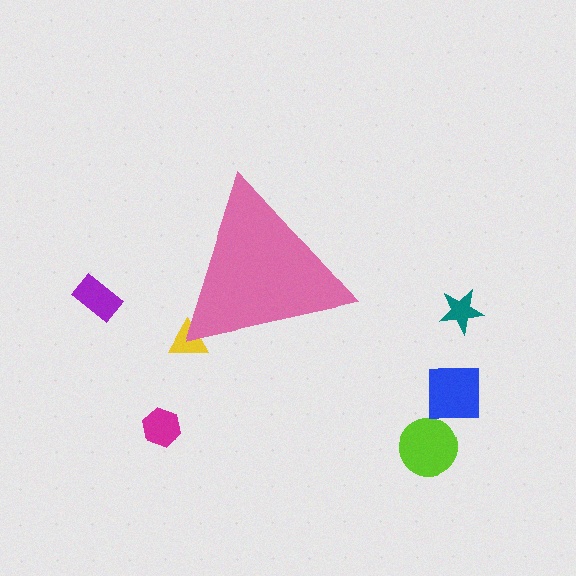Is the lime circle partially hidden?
No, the lime circle is fully visible.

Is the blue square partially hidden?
No, the blue square is fully visible.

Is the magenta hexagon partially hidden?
No, the magenta hexagon is fully visible.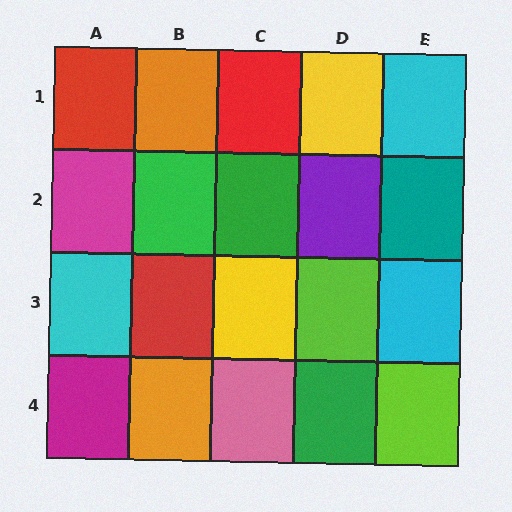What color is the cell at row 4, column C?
Pink.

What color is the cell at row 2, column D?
Purple.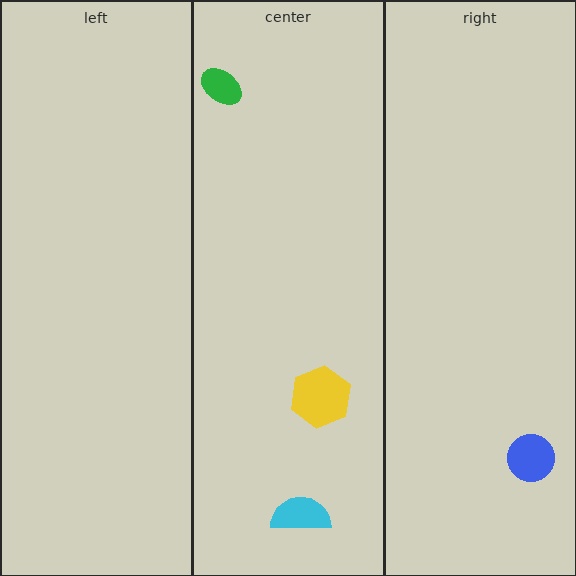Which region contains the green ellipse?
The center region.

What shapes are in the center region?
The green ellipse, the yellow hexagon, the cyan semicircle.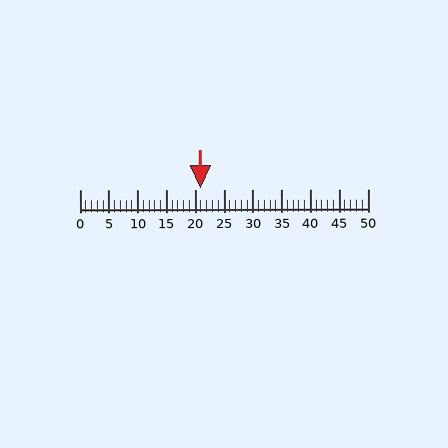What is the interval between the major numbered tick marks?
The major tick marks are spaced 5 units apart.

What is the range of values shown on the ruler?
The ruler shows values from 0 to 50.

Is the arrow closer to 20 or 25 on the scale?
The arrow is closer to 20.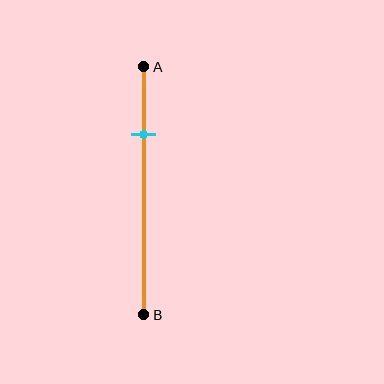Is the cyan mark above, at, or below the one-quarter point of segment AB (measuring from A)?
The cyan mark is approximately at the one-quarter point of segment AB.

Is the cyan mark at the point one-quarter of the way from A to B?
Yes, the mark is approximately at the one-quarter point.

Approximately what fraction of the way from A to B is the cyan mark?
The cyan mark is approximately 25% of the way from A to B.